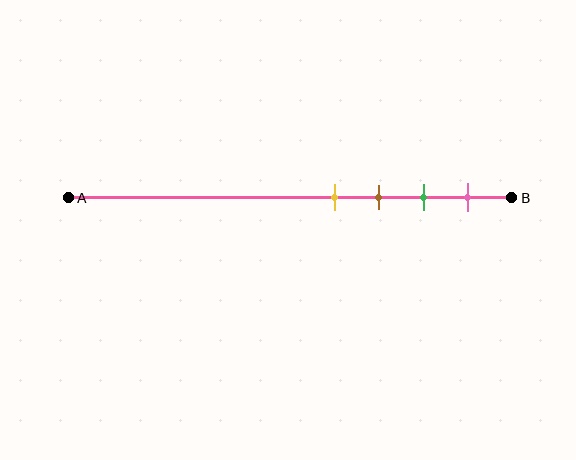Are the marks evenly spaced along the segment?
Yes, the marks are approximately evenly spaced.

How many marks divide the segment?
There are 4 marks dividing the segment.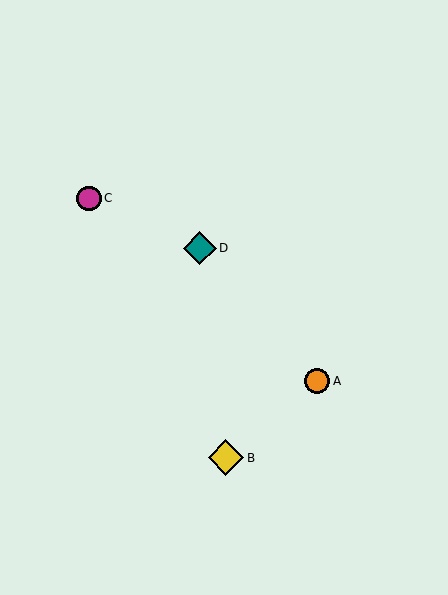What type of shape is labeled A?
Shape A is an orange circle.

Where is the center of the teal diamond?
The center of the teal diamond is at (200, 248).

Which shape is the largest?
The yellow diamond (labeled B) is the largest.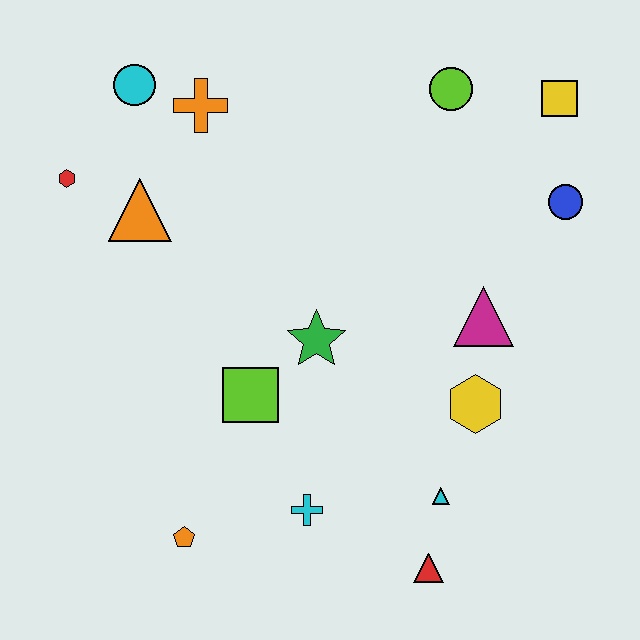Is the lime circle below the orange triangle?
No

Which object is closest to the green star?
The lime square is closest to the green star.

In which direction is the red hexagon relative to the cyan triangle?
The red hexagon is to the left of the cyan triangle.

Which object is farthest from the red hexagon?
The red triangle is farthest from the red hexagon.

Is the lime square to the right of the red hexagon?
Yes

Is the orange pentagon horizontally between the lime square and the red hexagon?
Yes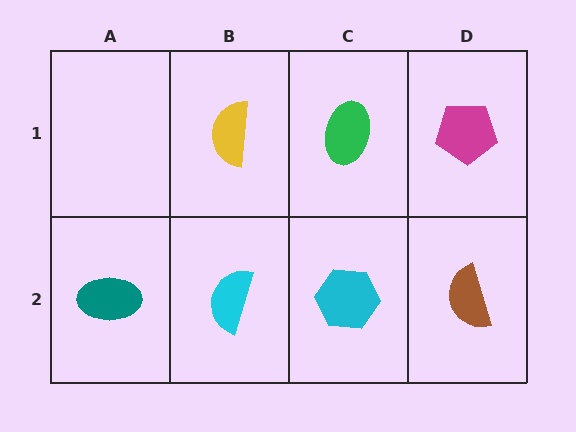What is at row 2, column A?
A teal ellipse.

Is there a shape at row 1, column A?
No, that cell is empty.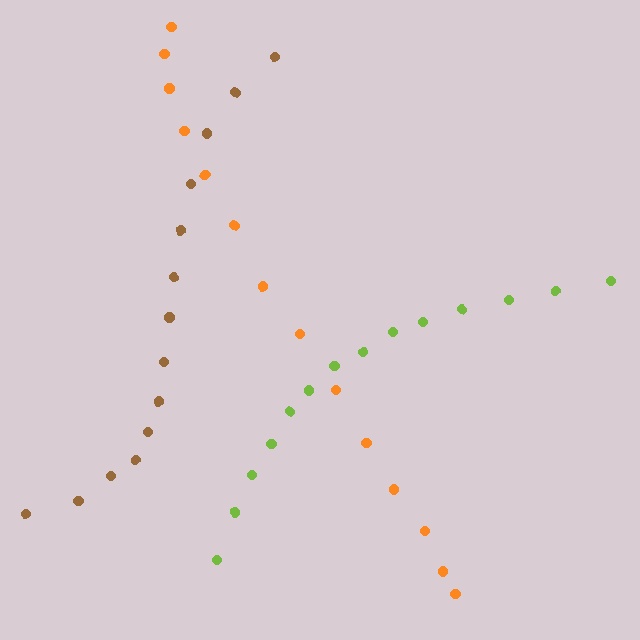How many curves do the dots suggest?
There are 3 distinct paths.